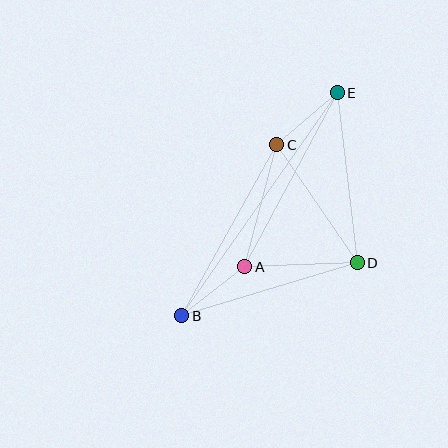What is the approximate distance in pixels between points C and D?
The distance between C and D is approximately 143 pixels.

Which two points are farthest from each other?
Points B and E are farthest from each other.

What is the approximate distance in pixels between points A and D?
The distance between A and D is approximately 113 pixels.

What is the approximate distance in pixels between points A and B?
The distance between A and B is approximately 80 pixels.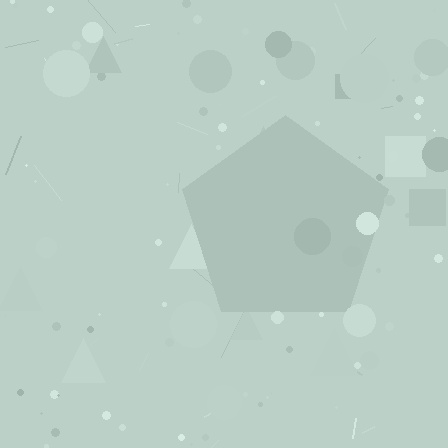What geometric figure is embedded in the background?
A pentagon is embedded in the background.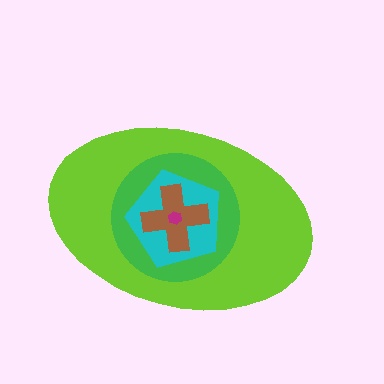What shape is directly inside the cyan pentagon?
The brown cross.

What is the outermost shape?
The lime ellipse.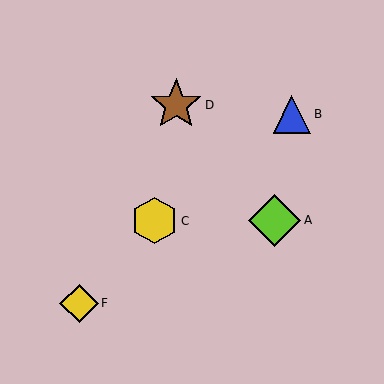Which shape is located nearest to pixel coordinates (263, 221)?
The lime diamond (labeled A) at (275, 220) is nearest to that location.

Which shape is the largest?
The lime diamond (labeled A) is the largest.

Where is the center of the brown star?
The center of the brown star is at (176, 105).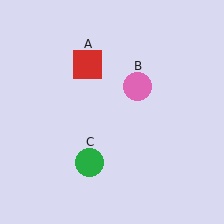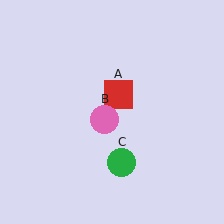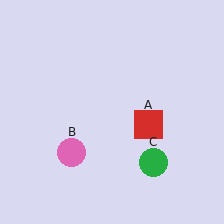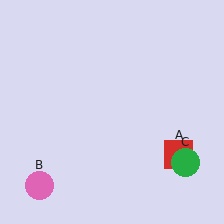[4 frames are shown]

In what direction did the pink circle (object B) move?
The pink circle (object B) moved down and to the left.